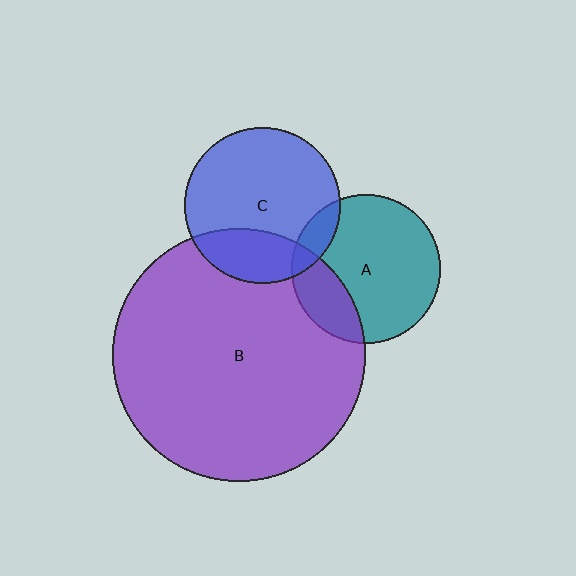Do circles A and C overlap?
Yes.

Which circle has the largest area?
Circle B (purple).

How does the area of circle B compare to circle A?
Approximately 2.9 times.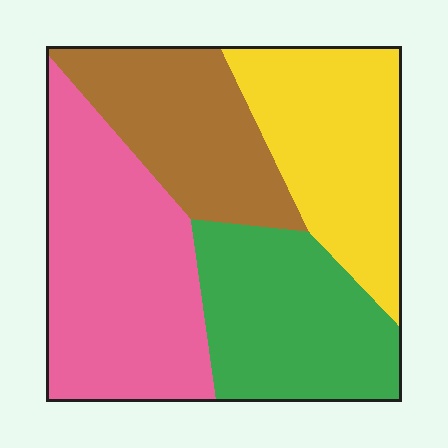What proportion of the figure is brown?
Brown covers roughly 20% of the figure.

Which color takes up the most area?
Pink, at roughly 30%.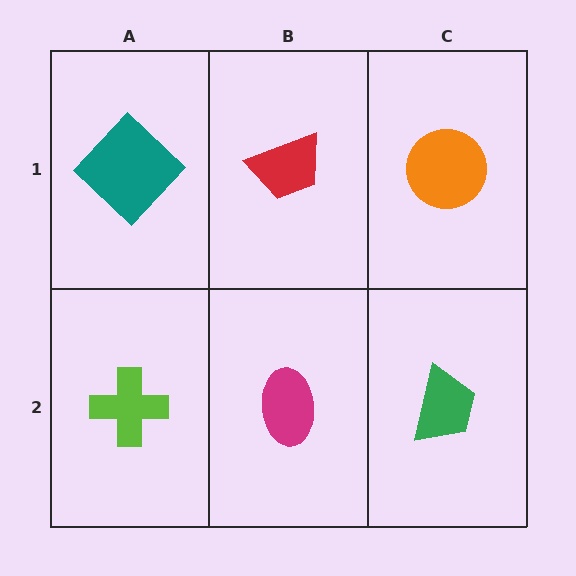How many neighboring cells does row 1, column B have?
3.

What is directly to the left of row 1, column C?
A red trapezoid.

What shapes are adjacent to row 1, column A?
A lime cross (row 2, column A), a red trapezoid (row 1, column B).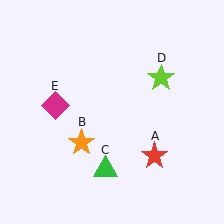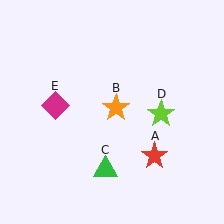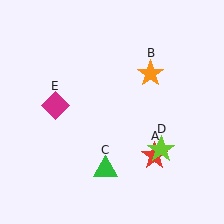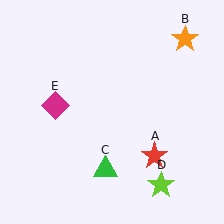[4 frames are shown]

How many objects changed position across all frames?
2 objects changed position: orange star (object B), lime star (object D).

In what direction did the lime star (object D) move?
The lime star (object D) moved down.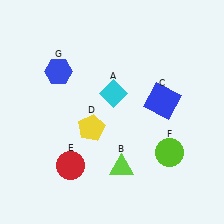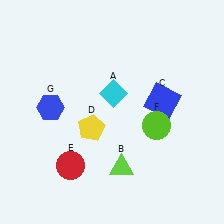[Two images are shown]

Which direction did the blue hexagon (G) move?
The blue hexagon (G) moved down.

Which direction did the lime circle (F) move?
The lime circle (F) moved up.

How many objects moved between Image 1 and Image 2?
2 objects moved between the two images.